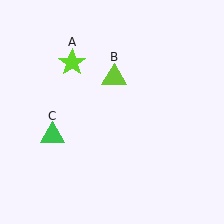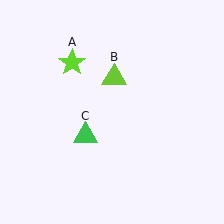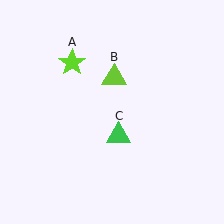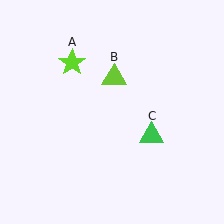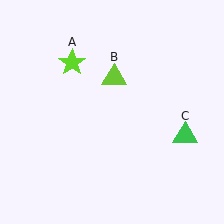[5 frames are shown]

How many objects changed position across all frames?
1 object changed position: green triangle (object C).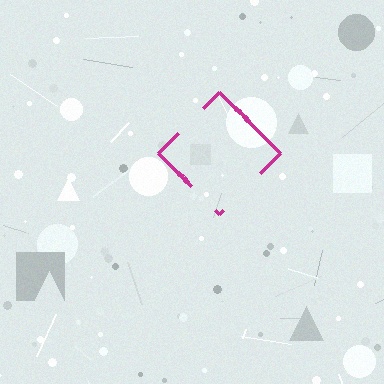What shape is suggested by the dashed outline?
The dashed outline suggests a diamond.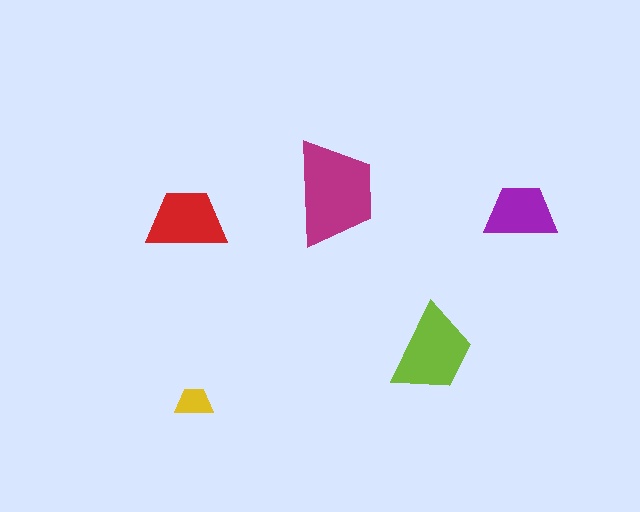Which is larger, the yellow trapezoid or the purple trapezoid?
The purple one.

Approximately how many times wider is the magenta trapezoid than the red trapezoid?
About 1.5 times wider.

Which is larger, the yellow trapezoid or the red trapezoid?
The red one.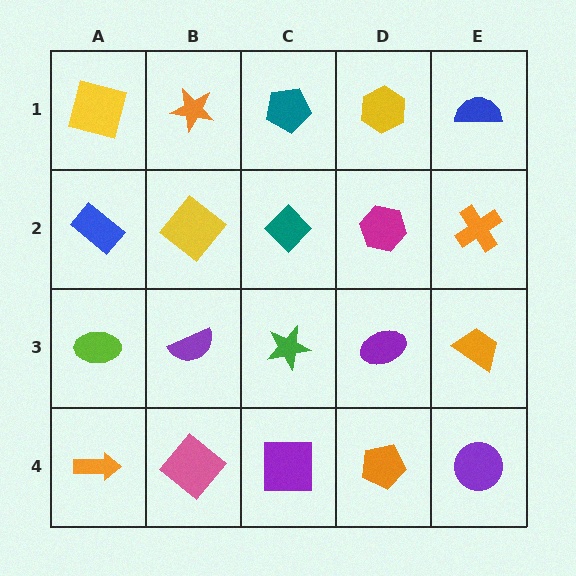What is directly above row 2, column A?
A yellow square.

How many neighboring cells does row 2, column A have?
3.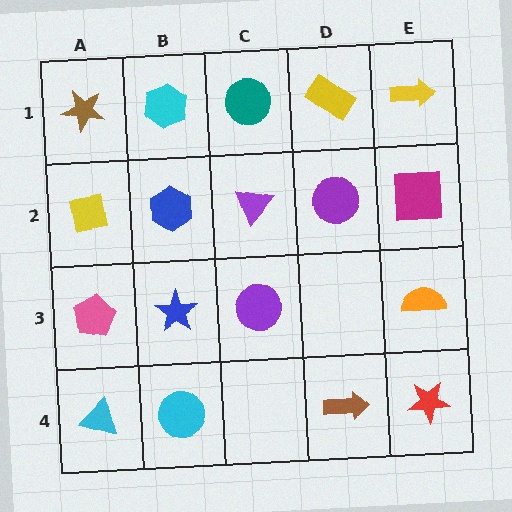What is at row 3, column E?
An orange semicircle.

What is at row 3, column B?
A blue star.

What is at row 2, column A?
A yellow square.